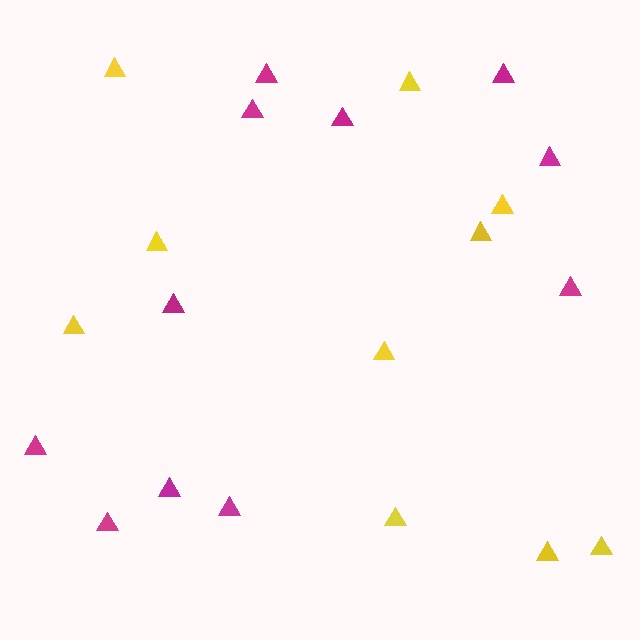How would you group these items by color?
There are 2 groups: one group of yellow triangles (10) and one group of magenta triangles (11).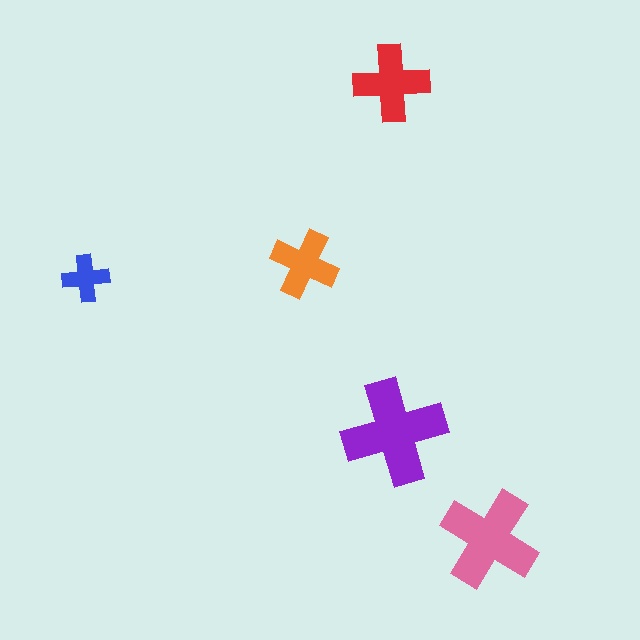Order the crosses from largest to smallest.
the purple one, the pink one, the red one, the orange one, the blue one.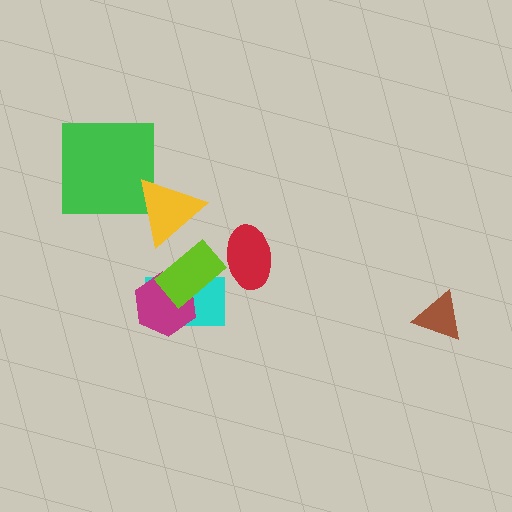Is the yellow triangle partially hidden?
No, no other shape covers it.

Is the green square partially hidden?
Yes, it is partially covered by another shape.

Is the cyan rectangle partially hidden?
Yes, it is partially covered by another shape.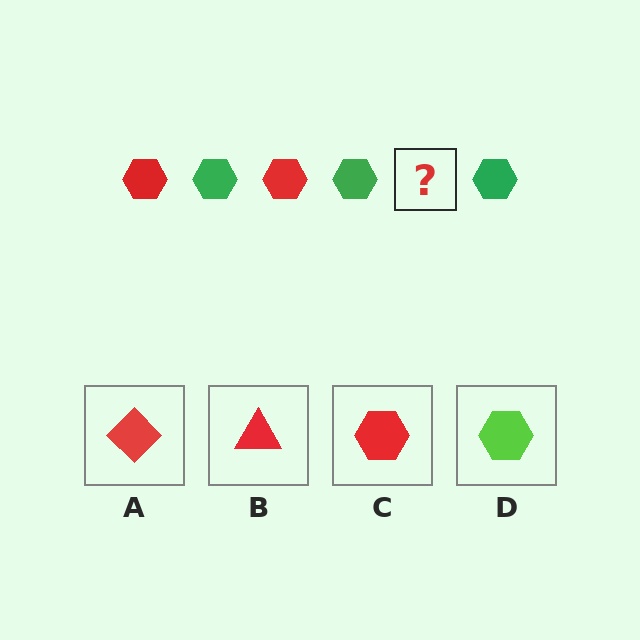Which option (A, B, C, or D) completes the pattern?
C.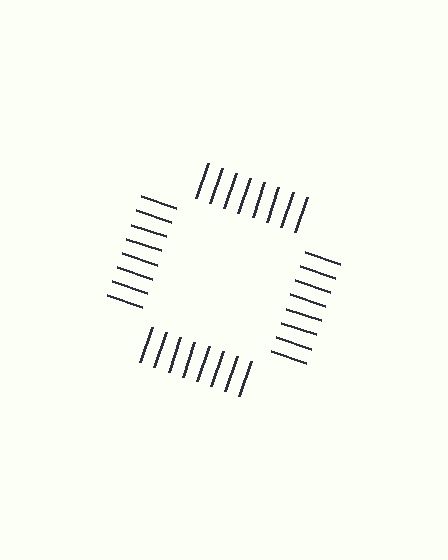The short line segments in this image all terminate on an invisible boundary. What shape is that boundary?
An illusory square — the line segments terminate on its edges but no continuous stroke is drawn.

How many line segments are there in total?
32 — 8 along each of the 4 edges.